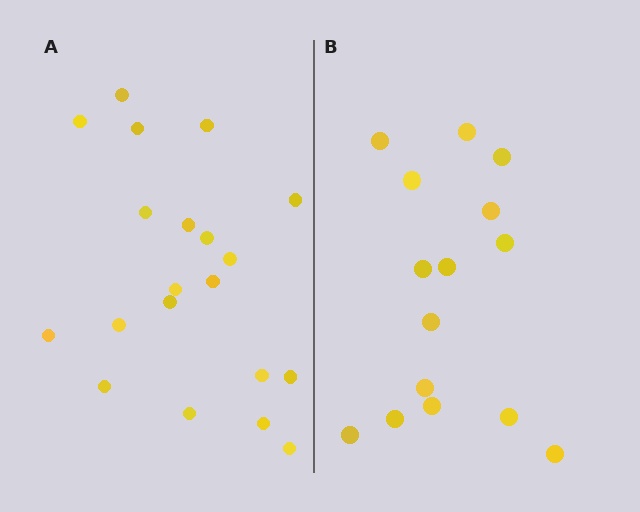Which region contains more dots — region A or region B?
Region A (the left region) has more dots.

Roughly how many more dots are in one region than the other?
Region A has about 5 more dots than region B.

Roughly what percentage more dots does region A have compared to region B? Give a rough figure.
About 35% more.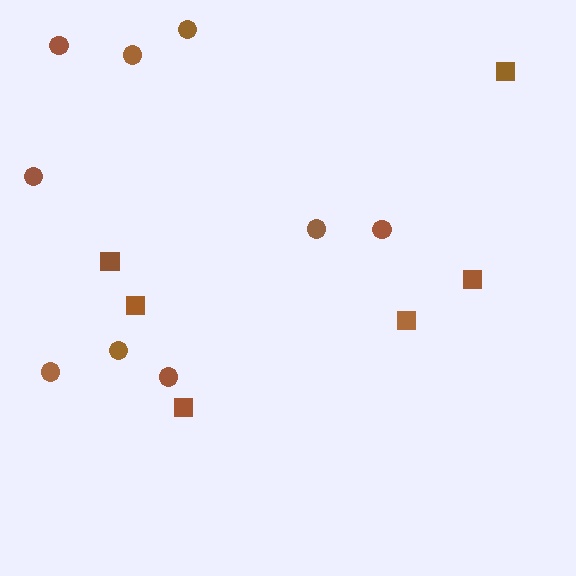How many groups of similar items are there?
There are 2 groups: one group of squares (6) and one group of circles (9).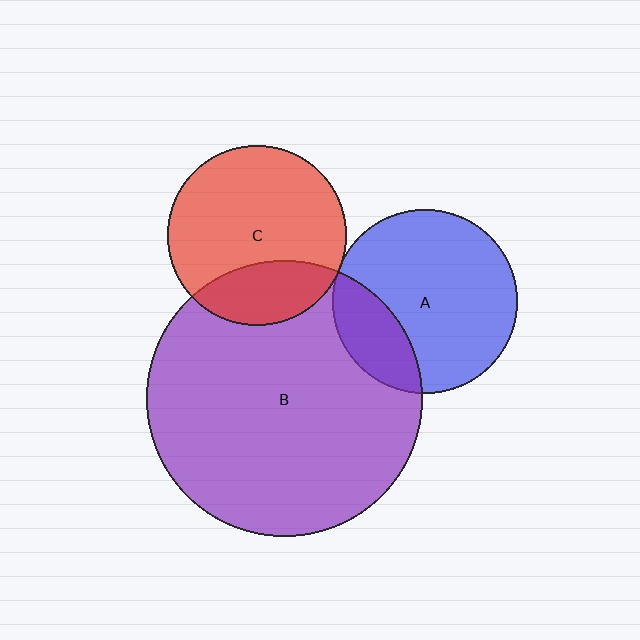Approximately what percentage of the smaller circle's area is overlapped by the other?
Approximately 5%.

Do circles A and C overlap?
Yes.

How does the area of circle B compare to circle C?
Approximately 2.4 times.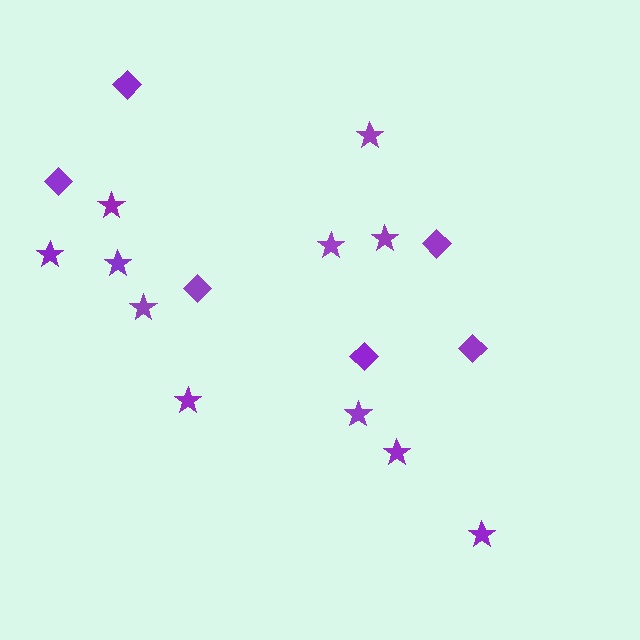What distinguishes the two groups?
There are 2 groups: one group of diamonds (6) and one group of stars (11).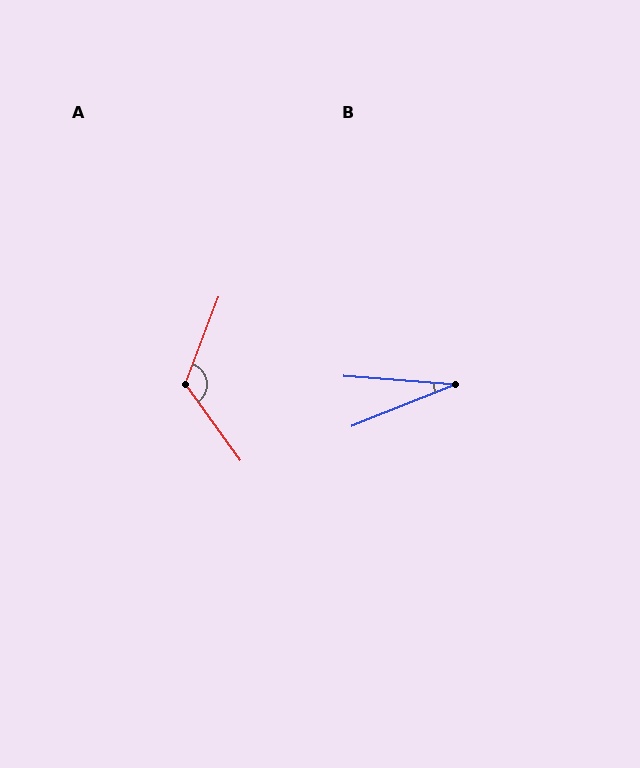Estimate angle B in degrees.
Approximately 26 degrees.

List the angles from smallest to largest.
B (26°), A (123°).